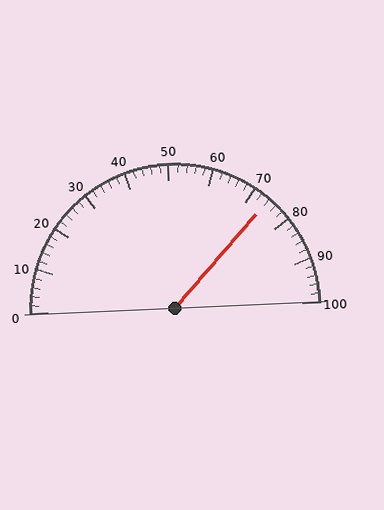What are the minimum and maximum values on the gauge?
The gauge ranges from 0 to 100.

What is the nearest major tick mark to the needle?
The nearest major tick mark is 70.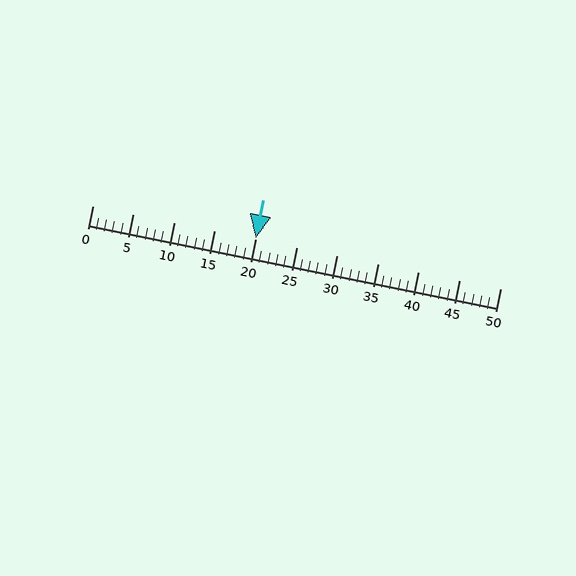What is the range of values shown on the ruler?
The ruler shows values from 0 to 50.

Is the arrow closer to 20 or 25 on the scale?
The arrow is closer to 20.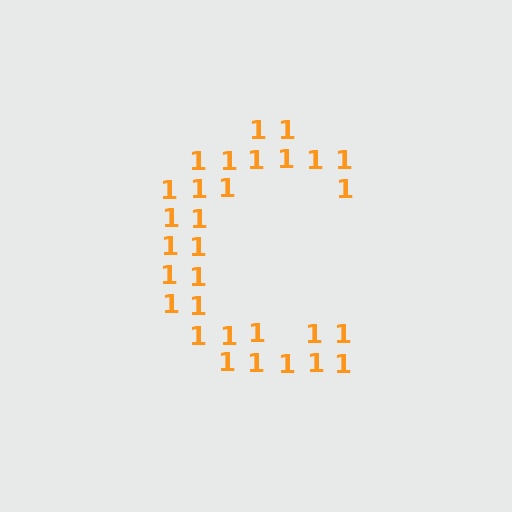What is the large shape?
The large shape is the letter C.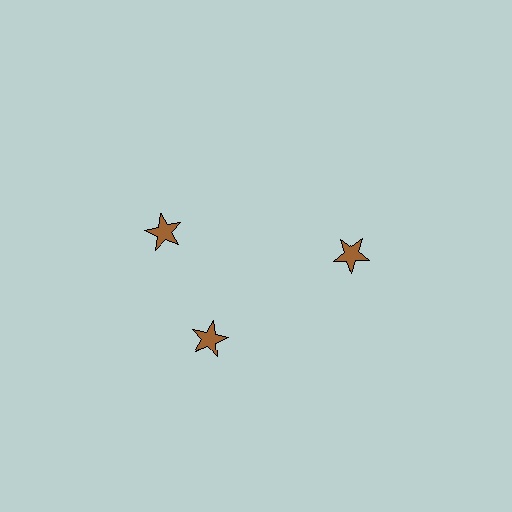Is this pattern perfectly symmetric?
No. The 3 brown stars are arranged in a ring, but one element near the 11 o'clock position is rotated out of alignment along the ring, breaking the 3-fold rotational symmetry.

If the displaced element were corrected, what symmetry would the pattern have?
It would have 3-fold rotational symmetry — the pattern would map onto itself every 120 degrees.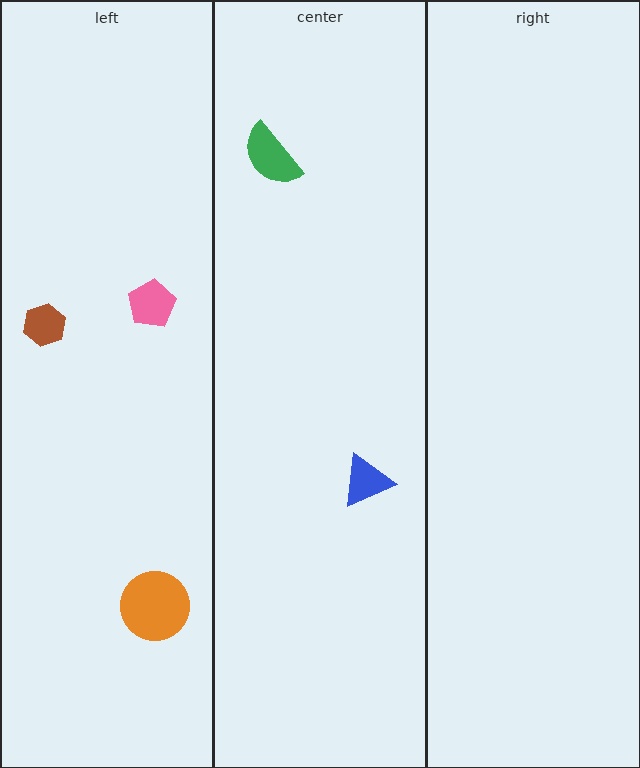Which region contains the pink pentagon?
The left region.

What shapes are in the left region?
The brown hexagon, the orange circle, the pink pentagon.